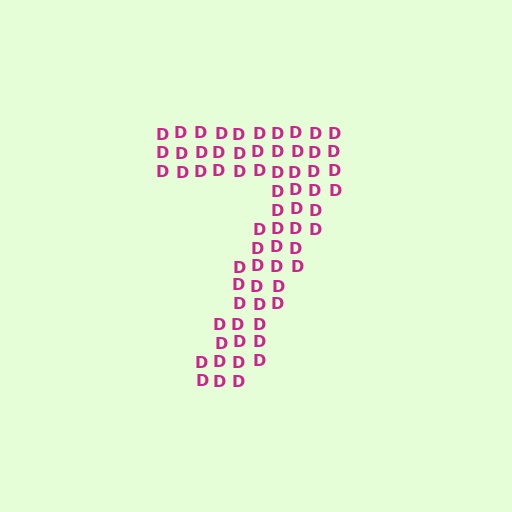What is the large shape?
The large shape is the digit 7.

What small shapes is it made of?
It is made of small letter D's.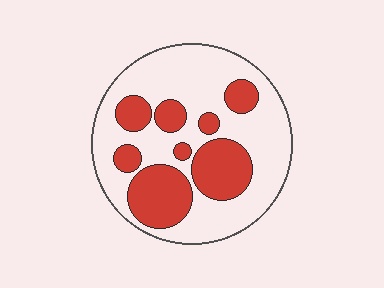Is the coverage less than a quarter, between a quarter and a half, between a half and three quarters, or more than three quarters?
Between a quarter and a half.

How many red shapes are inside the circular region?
8.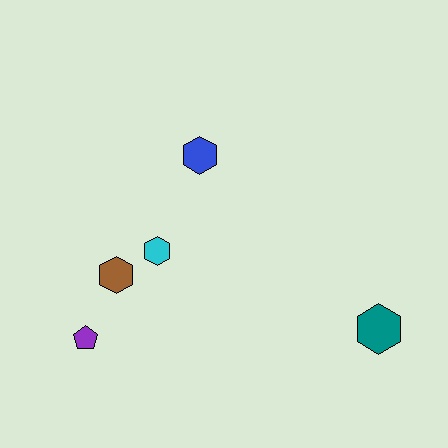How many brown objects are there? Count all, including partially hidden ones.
There is 1 brown object.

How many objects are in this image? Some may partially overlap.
There are 5 objects.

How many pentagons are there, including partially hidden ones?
There is 1 pentagon.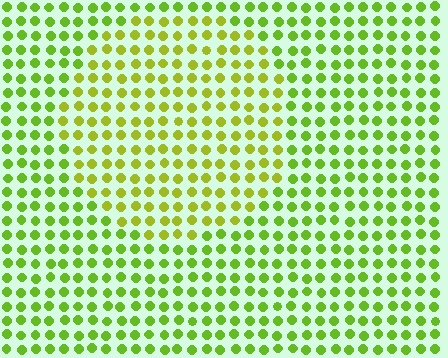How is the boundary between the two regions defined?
The boundary is defined purely by a slight shift in hue (about 23 degrees). Spacing, size, and orientation are identical on both sides.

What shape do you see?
I see a circle.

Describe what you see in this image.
The image is filled with small lime elements in a uniform arrangement. A circle-shaped region is visible where the elements are tinted to a slightly different hue, forming a subtle color boundary.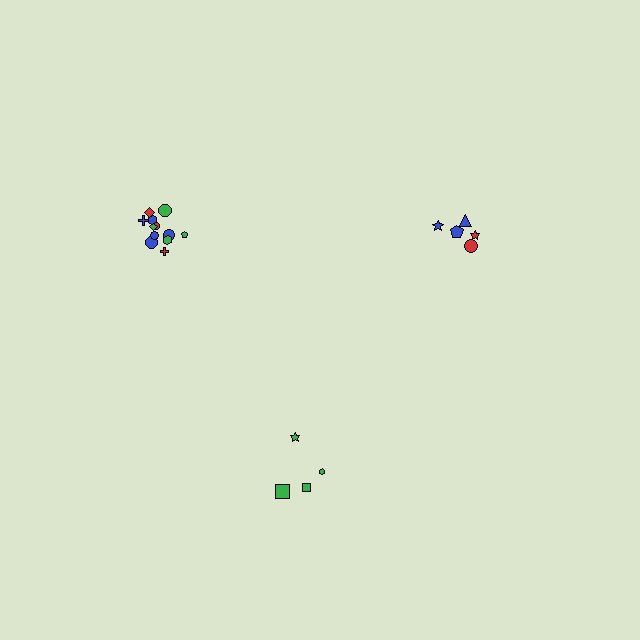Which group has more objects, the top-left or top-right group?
The top-left group.